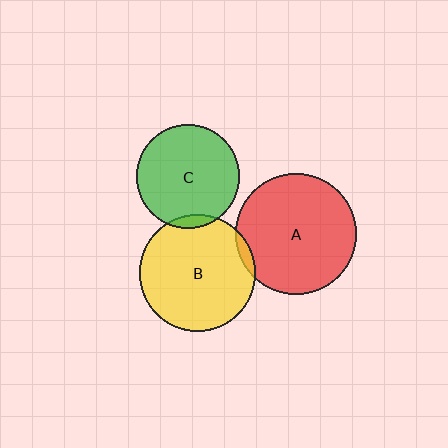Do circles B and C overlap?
Yes.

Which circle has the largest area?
Circle A (red).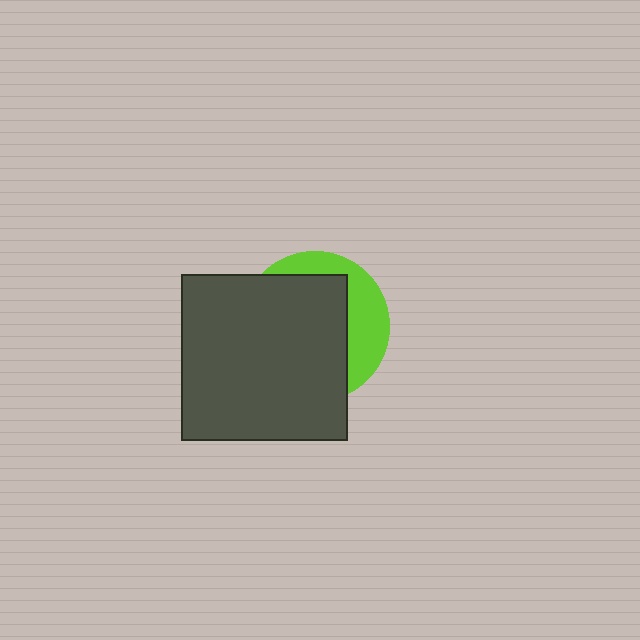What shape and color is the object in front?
The object in front is a dark gray square.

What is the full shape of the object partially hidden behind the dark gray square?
The partially hidden object is a lime circle.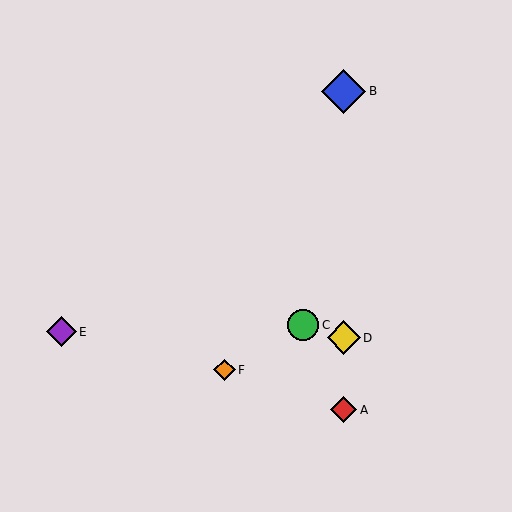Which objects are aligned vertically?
Objects A, B, D are aligned vertically.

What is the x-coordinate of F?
Object F is at x≈224.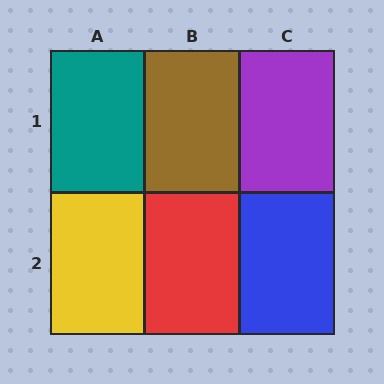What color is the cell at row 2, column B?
Red.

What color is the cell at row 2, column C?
Blue.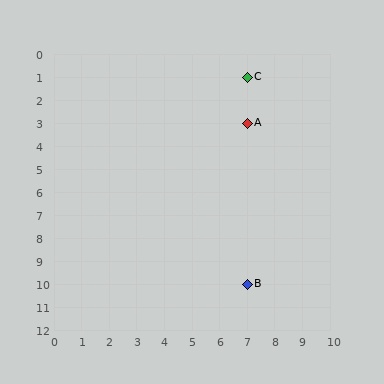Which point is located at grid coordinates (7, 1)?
Point C is at (7, 1).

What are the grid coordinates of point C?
Point C is at grid coordinates (7, 1).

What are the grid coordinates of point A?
Point A is at grid coordinates (7, 3).